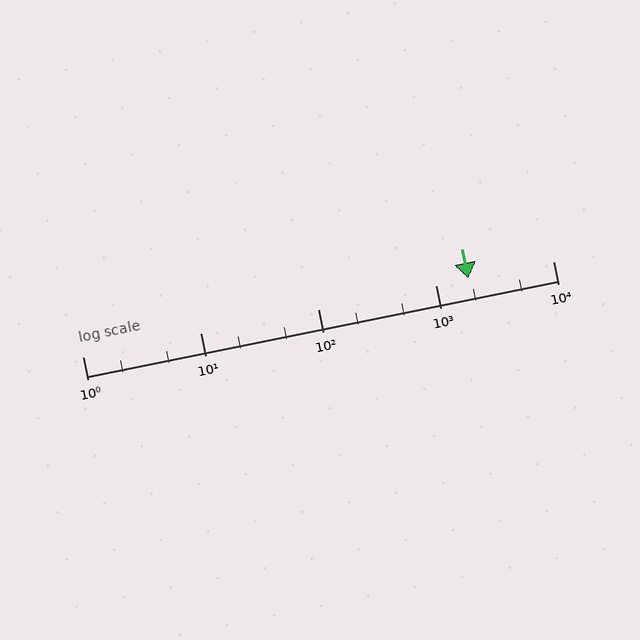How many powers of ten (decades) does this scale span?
The scale spans 4 decades, from 1 to 10000.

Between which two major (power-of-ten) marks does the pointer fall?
The pointer is between 1000 and 10000.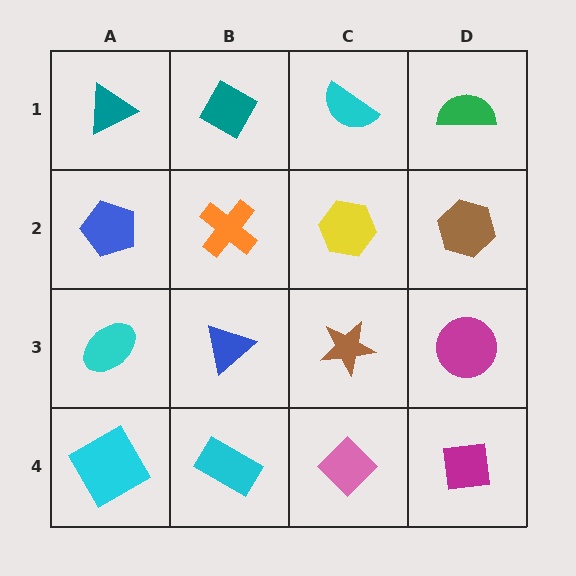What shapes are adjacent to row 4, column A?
A cyan ellipse (row 3, column A), a cyan rectangle (row 4, column B).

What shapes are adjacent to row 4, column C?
A brown star (row 3, column C), a cyan rectangle (row 4, column B), a magenta square (row 4, column D).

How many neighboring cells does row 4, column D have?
2.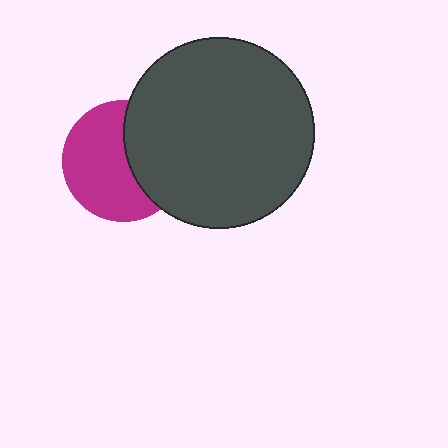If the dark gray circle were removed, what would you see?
You would see the complete magenta circle.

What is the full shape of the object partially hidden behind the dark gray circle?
The partially hidden object is a magenta circle.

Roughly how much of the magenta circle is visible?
About half of it is visible (roughly 60%).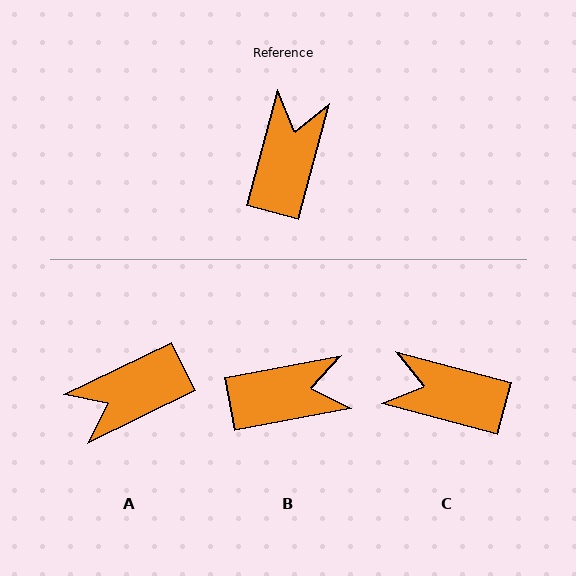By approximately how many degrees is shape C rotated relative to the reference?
Approximately 90 degrees counter-clockwise.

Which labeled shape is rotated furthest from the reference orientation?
A, about 131 degrees away.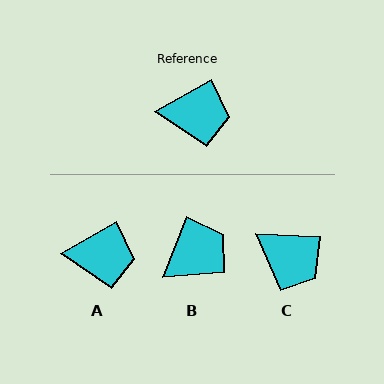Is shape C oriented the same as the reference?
No, it is off by about 32 degrees.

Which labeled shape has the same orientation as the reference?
A.